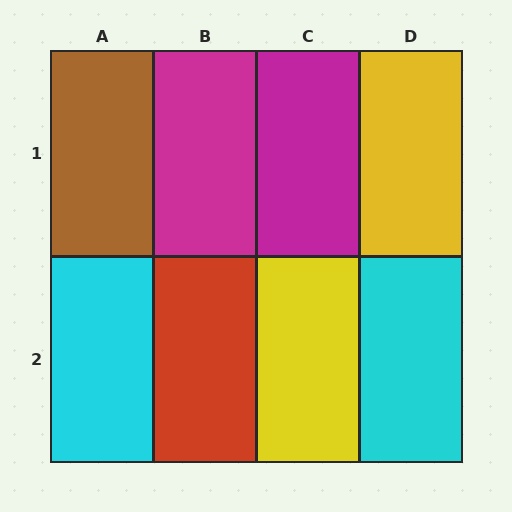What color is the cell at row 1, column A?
Brown.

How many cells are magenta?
2 cells are magenta.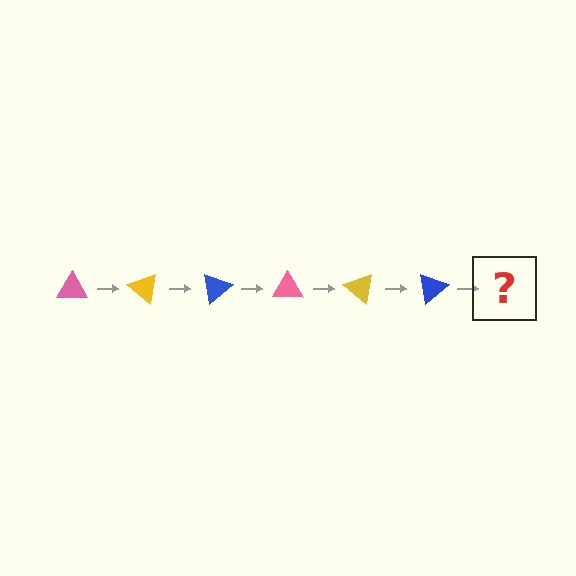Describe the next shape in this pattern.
It should be a pink triangle, rotated 240 degrees from the start.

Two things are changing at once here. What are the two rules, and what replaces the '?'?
The two rules are that it rotates 40 degrees each step and the color cycles through pink, yellow, and blue. The '?' should be a pink triangle, rotated 240 degrees from the start.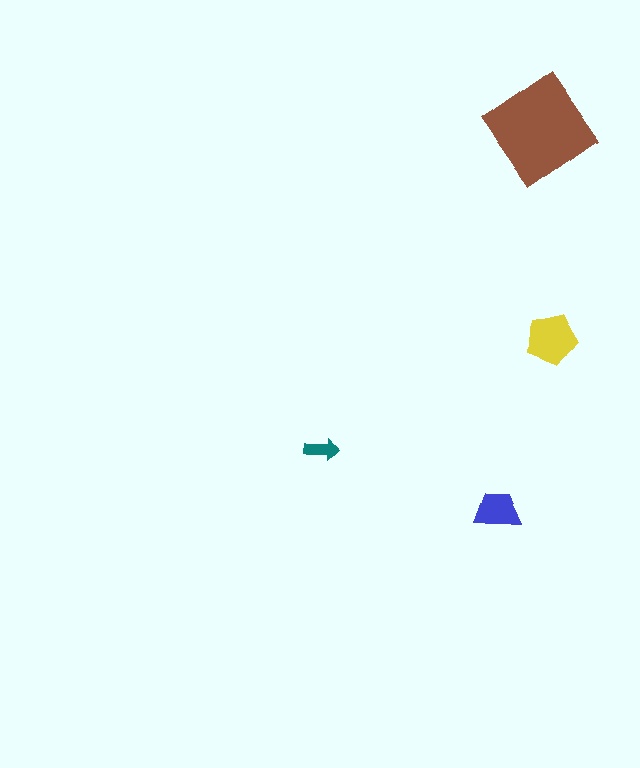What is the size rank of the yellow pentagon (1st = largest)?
2nd.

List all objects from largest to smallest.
The brown diamond, the yellow pentagon, the blue trapezoid, the teal arrow.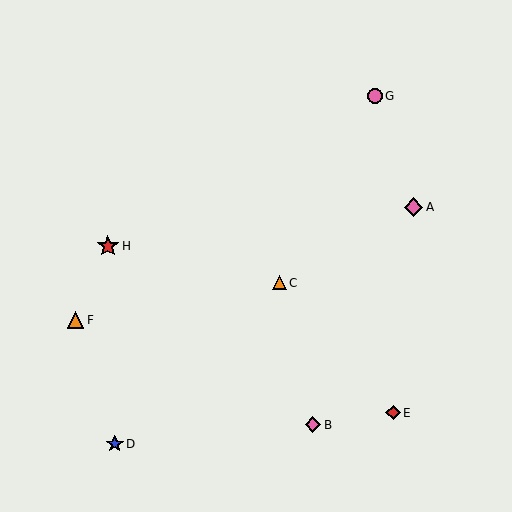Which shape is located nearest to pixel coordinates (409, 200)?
The pink diamond (labeled A) at (413, 207) is nearest to that location.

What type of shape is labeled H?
Shape H is a red star.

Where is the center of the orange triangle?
The center of the orange triangle is at (75, 320).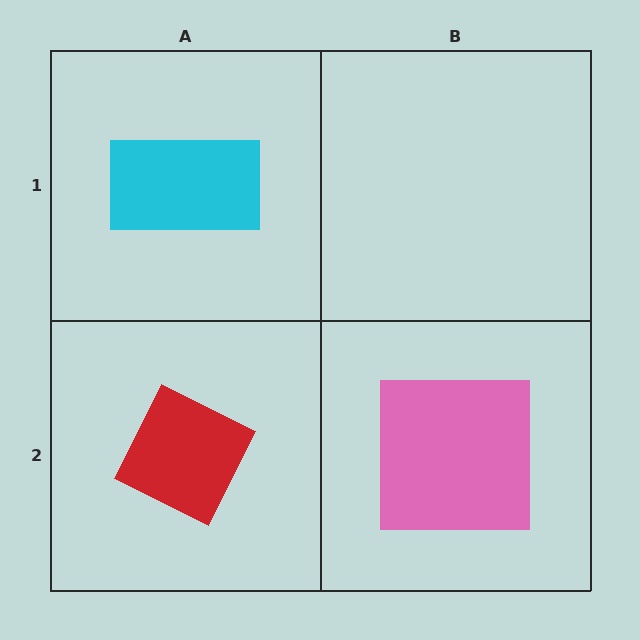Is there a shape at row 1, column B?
No, that cell is empty.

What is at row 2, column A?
A red diamond.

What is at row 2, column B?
A pink square.